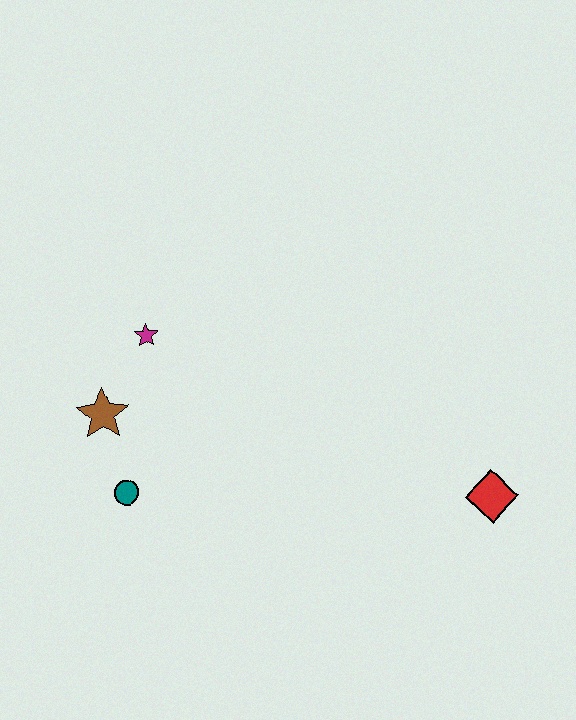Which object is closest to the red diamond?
The teal circle is closest to the red diamond.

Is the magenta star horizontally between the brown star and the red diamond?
Yes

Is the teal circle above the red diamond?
Yes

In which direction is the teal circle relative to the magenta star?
The teal circle is below the magenta star.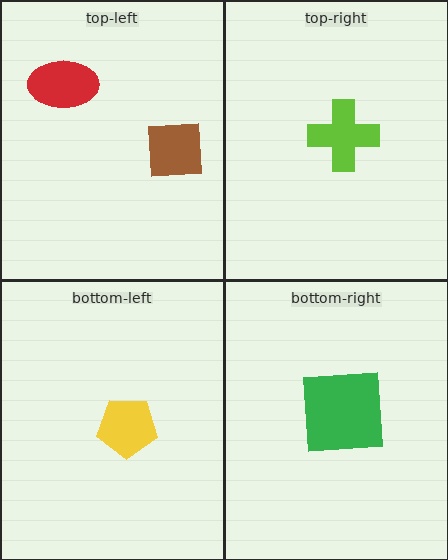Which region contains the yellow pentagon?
The bottom-left region.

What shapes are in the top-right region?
The lime cross.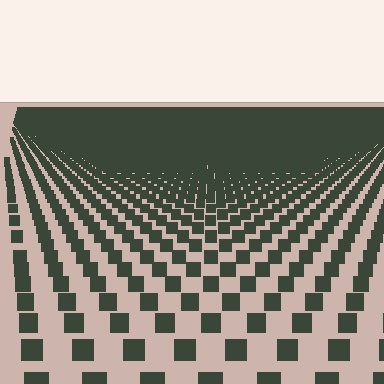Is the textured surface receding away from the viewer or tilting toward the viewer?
The surface is receding away from the viewer. Texture elements get smaller and denser toward the top.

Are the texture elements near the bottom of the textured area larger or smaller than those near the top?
Larger. Near the bottom, elements are closer to the viewer and appear at a bigger on-screen size.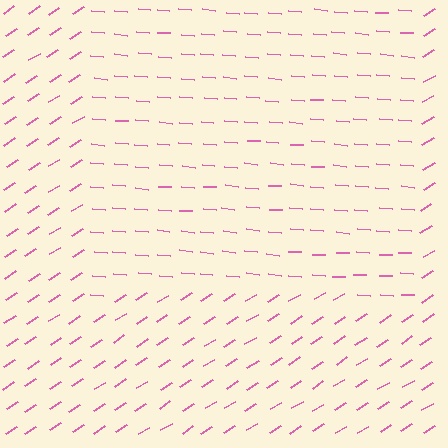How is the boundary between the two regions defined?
The boundary is defined purely by a change in line orientation (approximately 37 degrees difference). All lines are the same color and thickness.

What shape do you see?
I see a rectangle.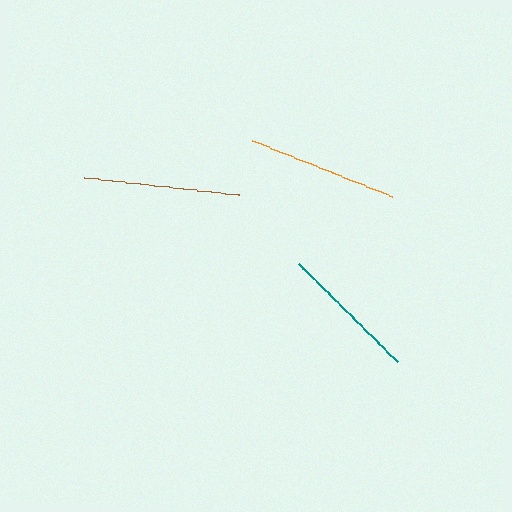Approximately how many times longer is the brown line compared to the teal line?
The brown line is approximately 1.1 times the length of the teal line.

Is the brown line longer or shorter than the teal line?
The brown line is longer than the teal line.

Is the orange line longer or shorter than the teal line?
The orange line is longer than the teal line.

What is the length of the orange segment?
The orange segment is approximately 150 pixels long.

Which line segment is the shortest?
The teal line is the shortest at approximately 139 pixels.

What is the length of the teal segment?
The teal segment is approximately 139 pixels long.